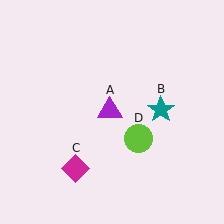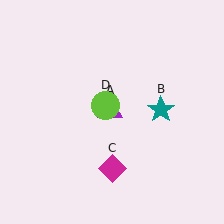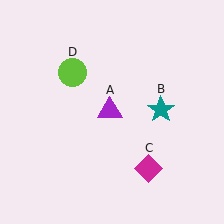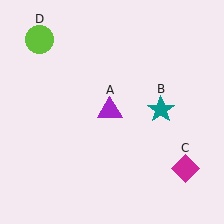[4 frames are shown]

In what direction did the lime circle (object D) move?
The lime circle (object D) moved up and to the left.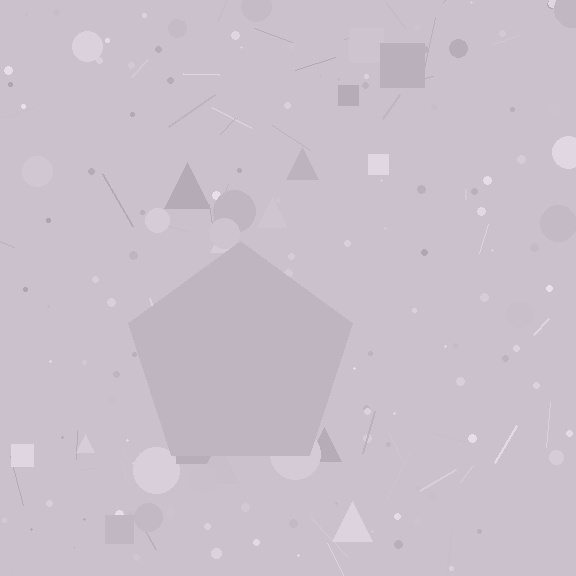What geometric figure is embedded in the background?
A pentagon is embedded in the background.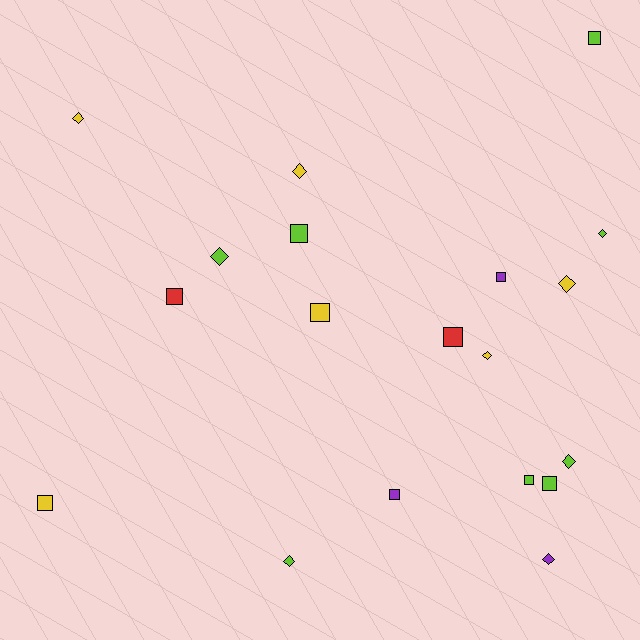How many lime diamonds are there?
There are 4 lime diamonds.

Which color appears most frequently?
Lime, with 8 objects.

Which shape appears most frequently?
Square, with 10 objects.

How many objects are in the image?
There are 19 objects.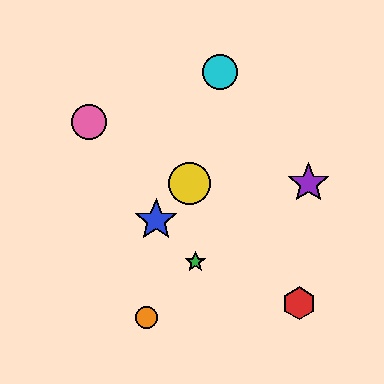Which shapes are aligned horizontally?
The yellow circle, the purple star are aligned horizontally.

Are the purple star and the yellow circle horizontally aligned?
Yes, both are at y≈183.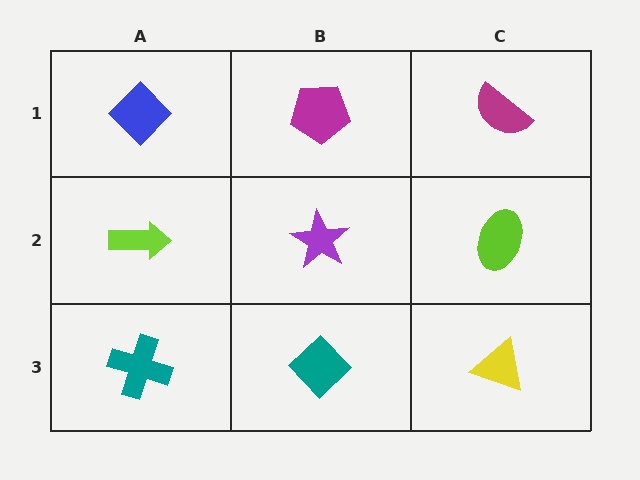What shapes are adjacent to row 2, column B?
A magenta pentagon (row 1, column B), a teal diamond (row 3, column B), a lime arrow (row 2, column A), a lime ellipse (row 2, column C).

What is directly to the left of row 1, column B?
A blue diamond.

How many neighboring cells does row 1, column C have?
2.